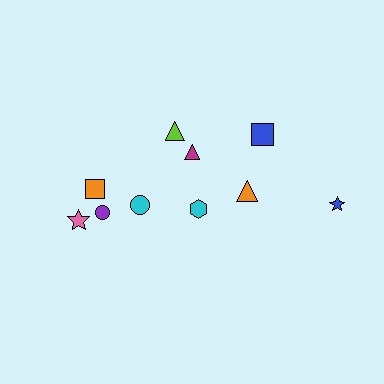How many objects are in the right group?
There are 4 objects.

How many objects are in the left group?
There are 6 objects.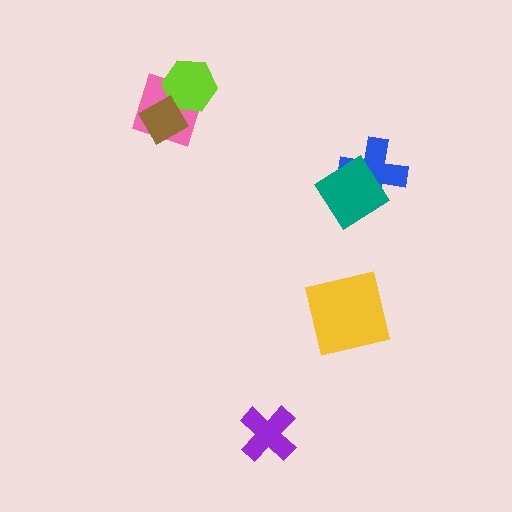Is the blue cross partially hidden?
Yes, it is partially covered by another shape.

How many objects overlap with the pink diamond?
2 objects overlap with the pink diamond.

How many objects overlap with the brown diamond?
2 objects overlap with the brown diamond.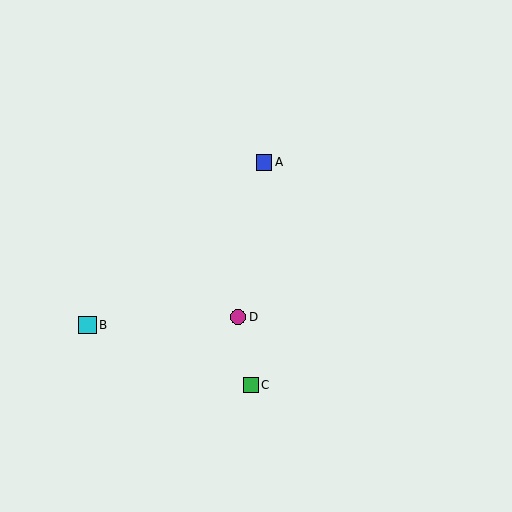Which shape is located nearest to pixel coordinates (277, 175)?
The blue square (labeled A) at (264, 162) is nearest to that location.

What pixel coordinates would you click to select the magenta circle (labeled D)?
Click at (238, 317) to select the magenta circle D.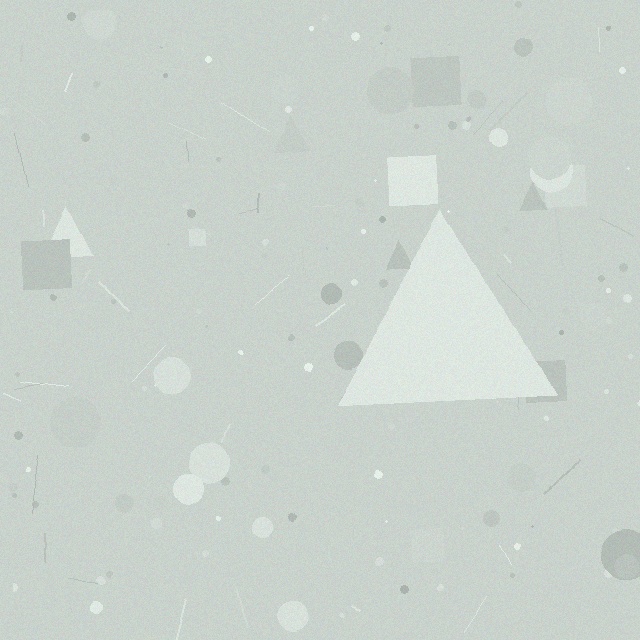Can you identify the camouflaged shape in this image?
The camouflaged shape is a triangle.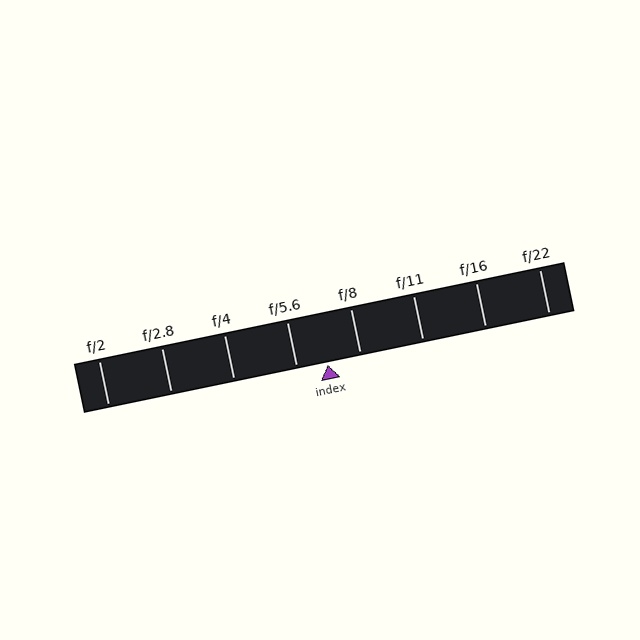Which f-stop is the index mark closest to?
The index mark is closest to f/5.6.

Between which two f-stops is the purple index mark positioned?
The index mark is between f/5.6 and f/8.